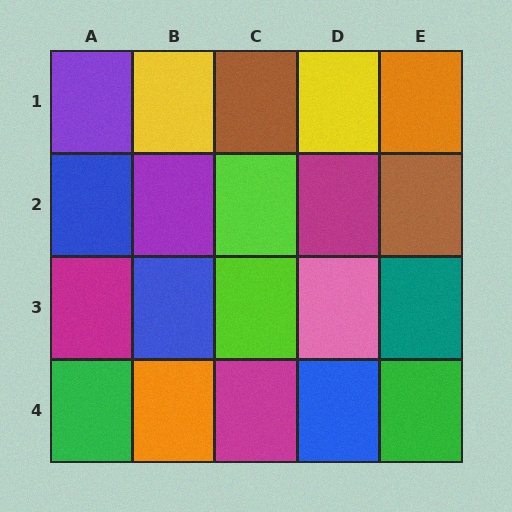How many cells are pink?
1 cell is pink.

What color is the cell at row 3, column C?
Lime.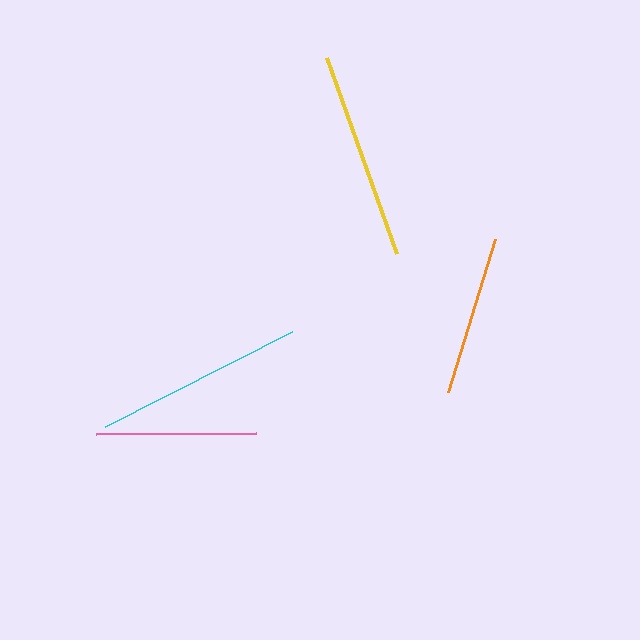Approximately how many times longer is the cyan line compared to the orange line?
The cyan line is approximately 1.3 times the length of the orange line.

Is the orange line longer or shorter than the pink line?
The pink line is longer than the orange line.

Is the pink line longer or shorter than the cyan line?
The cyan line is longer than the pink line.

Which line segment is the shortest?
The orange line is the shortest at approximately 159 pixels.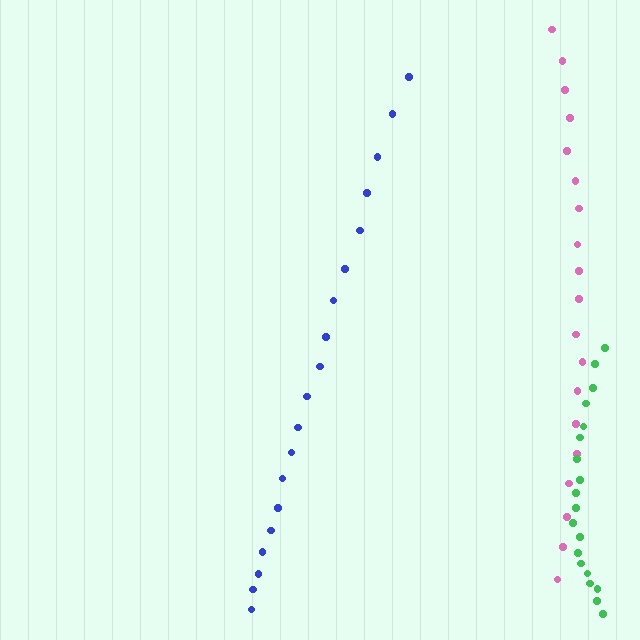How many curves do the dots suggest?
There are 3 distinct paths.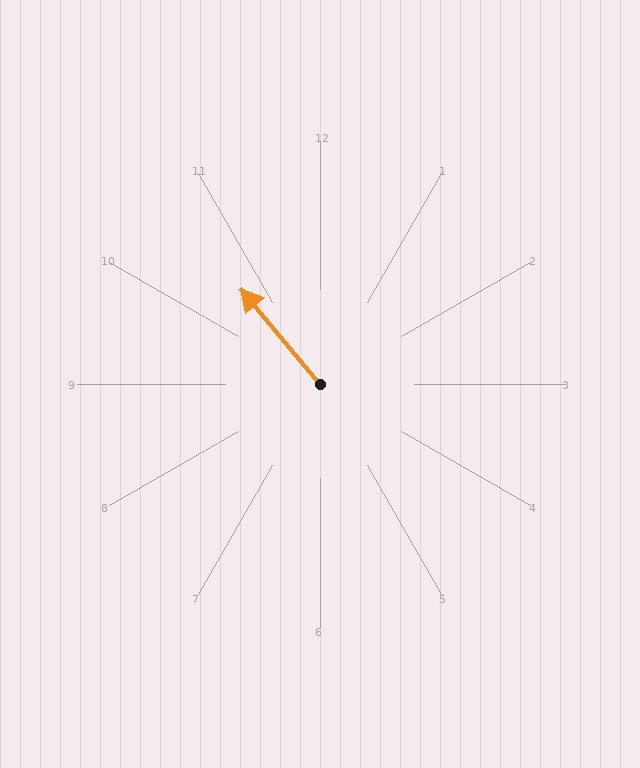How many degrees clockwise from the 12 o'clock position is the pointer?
Approximately 320 degrees.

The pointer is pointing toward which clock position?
Roughly 11 o'clock.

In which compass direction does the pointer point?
Northwest.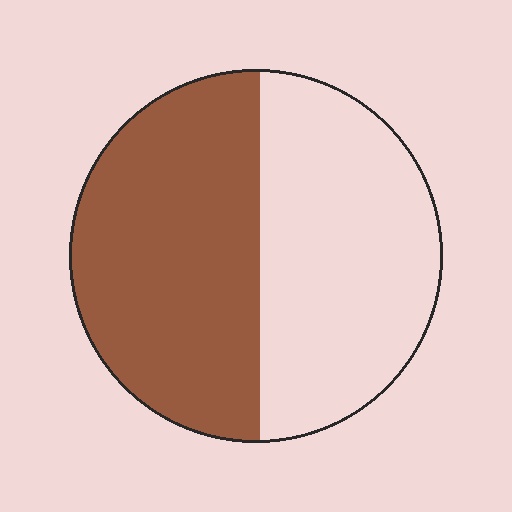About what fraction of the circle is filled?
About one half (1/2).